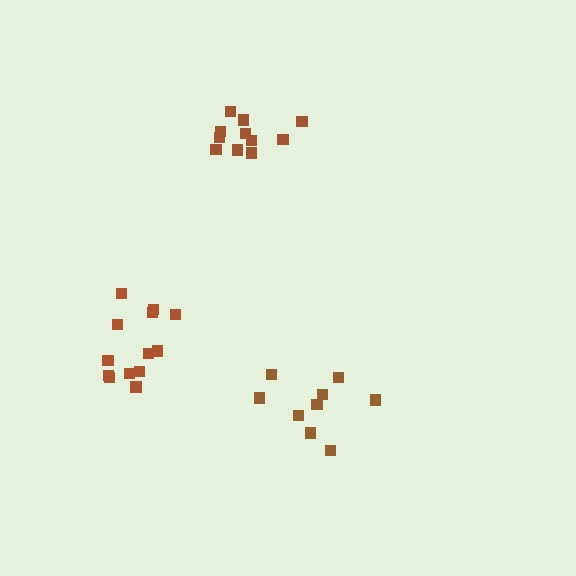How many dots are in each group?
Group 1: 11 dots, Group 2: 9 dots, Group 3: 13 dots (33 total).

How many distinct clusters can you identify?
There are 3 distinct clusters.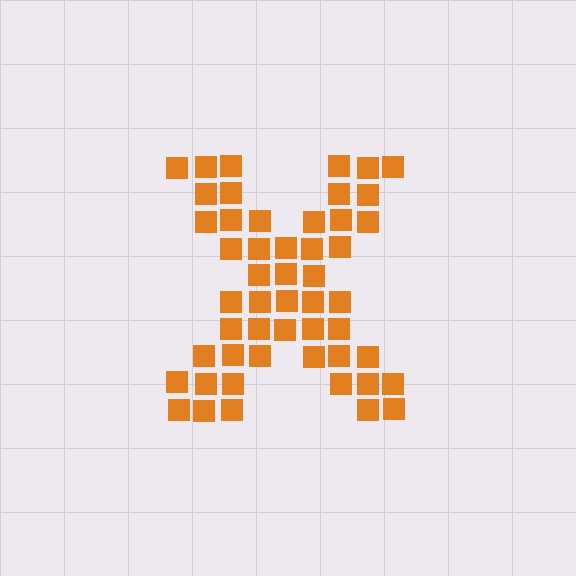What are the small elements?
The small elements are squares.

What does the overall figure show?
The overall figure shows the letter X.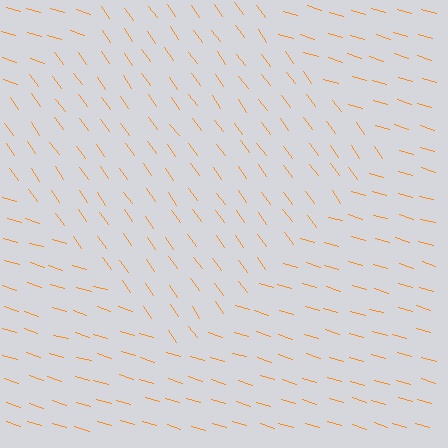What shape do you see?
I see a diamond.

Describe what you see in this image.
The image is filled with small orange line segments. A diamond region in the image has lines oriented differently from the surrounding lines, creating a visible texture boundary.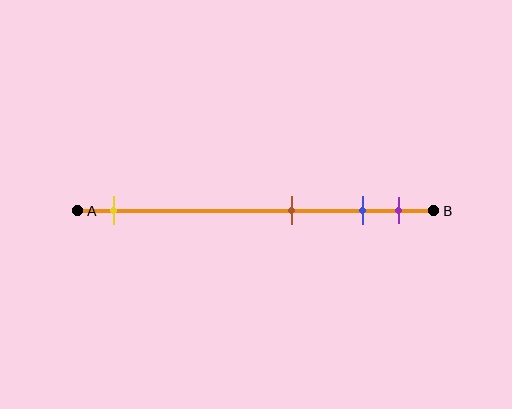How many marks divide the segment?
There are 4 marks dividing the segment.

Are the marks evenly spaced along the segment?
No, the marks are not evenly spaced.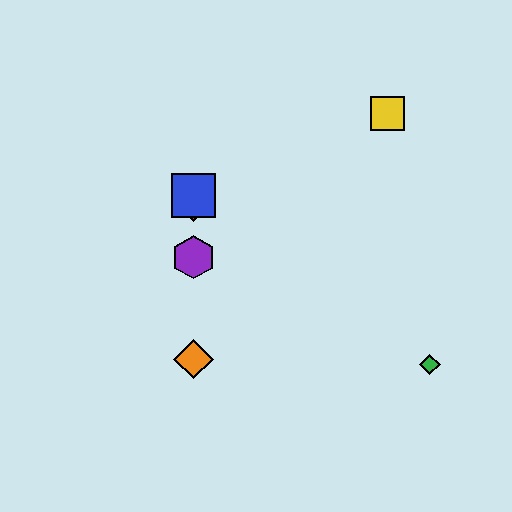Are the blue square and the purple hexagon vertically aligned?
Yes, both are at x≈193.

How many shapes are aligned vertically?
4 shapes (the red diamond, the blue square, the purple hexagon, the orange diamond) are aligned vertically.